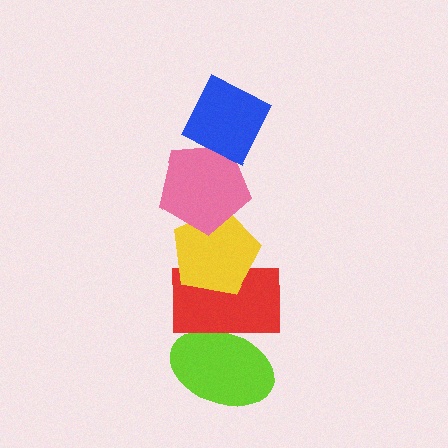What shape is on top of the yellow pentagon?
The pink pentagon is on top of the yellow pentagon.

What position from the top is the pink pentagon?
The pink pentagon is 2nd from the top.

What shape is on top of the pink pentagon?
The blue diamond is on top of the pink pentagon.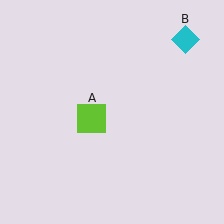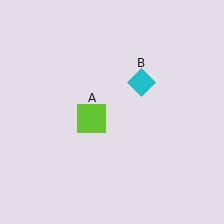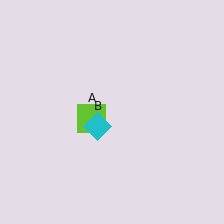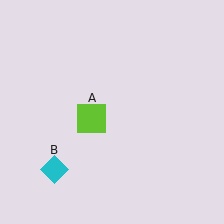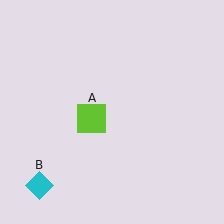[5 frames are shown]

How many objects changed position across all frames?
1 object changed position: cyan diamond (object B).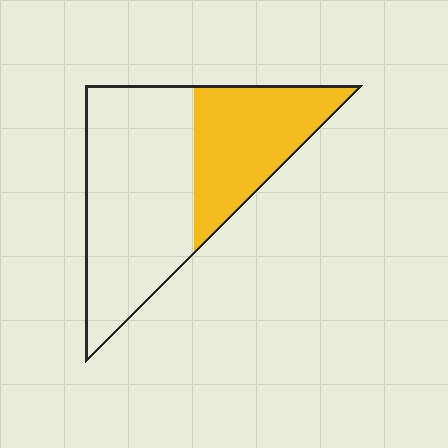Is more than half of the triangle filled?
No.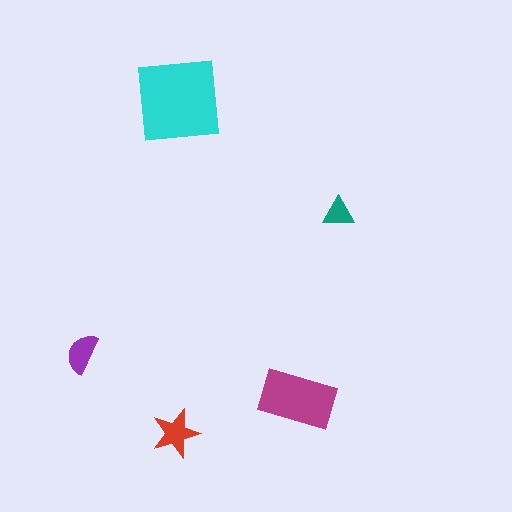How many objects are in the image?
There are 5 objects in the image.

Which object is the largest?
The cyan square.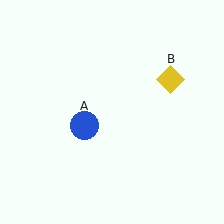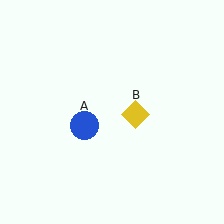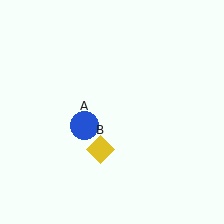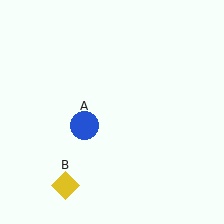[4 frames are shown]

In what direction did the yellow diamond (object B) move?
The yellow diamond (object B) moved down and to the left.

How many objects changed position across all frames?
1 object changed position: yellow diamond (object B).